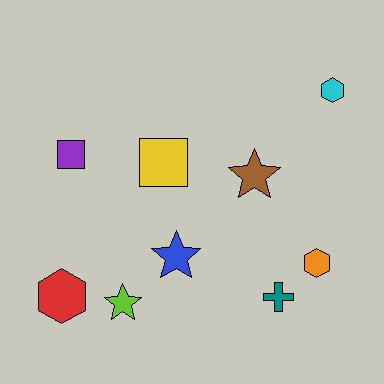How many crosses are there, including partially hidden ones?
There is 1 cross.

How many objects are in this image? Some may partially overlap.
There are 9 objects.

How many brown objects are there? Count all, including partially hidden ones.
There is 1 brown object.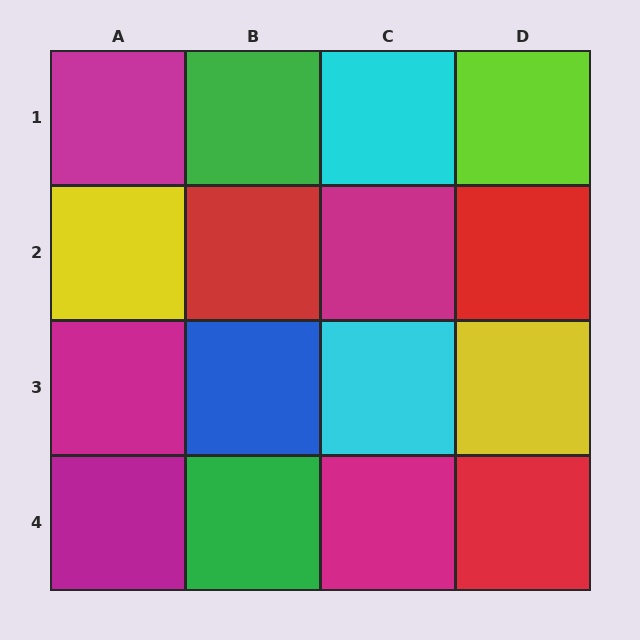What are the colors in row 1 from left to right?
Magenta, green, cyan, lime.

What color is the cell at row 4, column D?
Red.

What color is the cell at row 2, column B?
Red.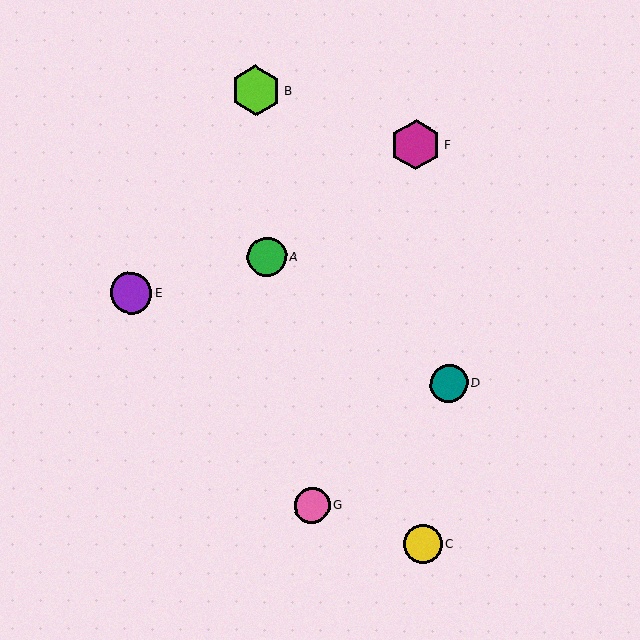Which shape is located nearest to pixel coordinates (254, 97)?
The lime hexagon (labeled B) at (256, 90) is nearest to that location.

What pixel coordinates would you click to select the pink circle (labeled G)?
Click at (312, 505) to select the pink circle G.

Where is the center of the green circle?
The center of the green circle is at (267, 257).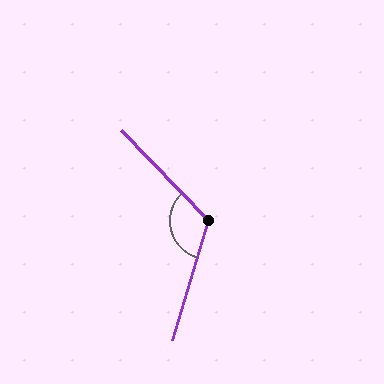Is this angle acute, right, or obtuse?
It is obtuse.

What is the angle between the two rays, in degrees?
Approximately 119 degrees.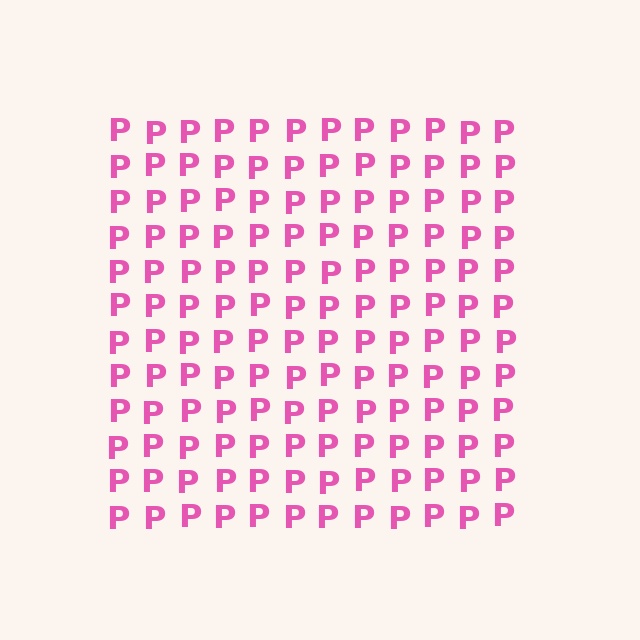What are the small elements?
The small elements are letter P's.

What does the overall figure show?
The overall figure shows a square.